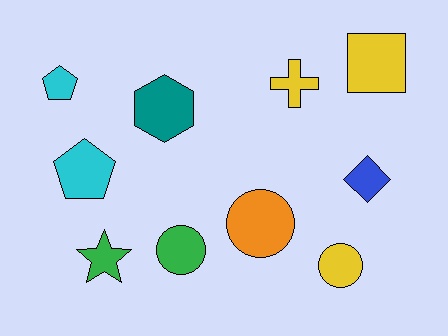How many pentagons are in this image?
There are 2 pentagons.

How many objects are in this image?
There are 10 objects.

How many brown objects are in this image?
There are no brown objects.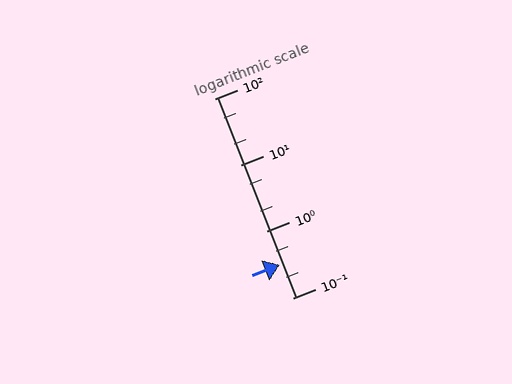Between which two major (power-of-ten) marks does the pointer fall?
The pointer is between 0.1 and 1.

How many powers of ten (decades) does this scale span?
The scale spans 3 decades, from 0.1 to 100.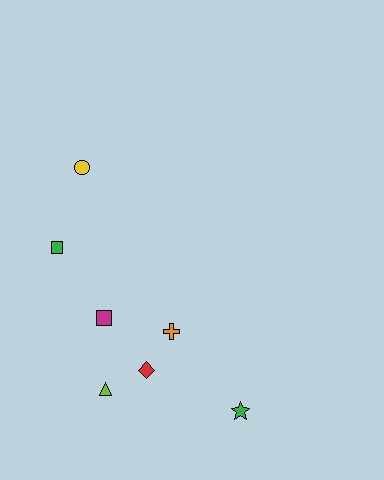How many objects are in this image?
There are 7 objects.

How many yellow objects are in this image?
There is 1 yellow object.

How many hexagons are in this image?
There are no hexagons.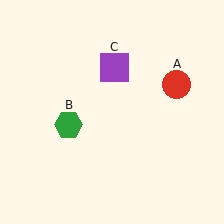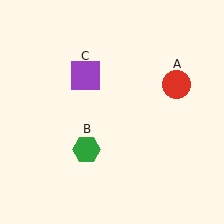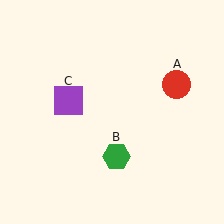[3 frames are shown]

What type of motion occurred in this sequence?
The green hexagon (object B), purple square (object C) rotated counterclockwise around the center of the scene.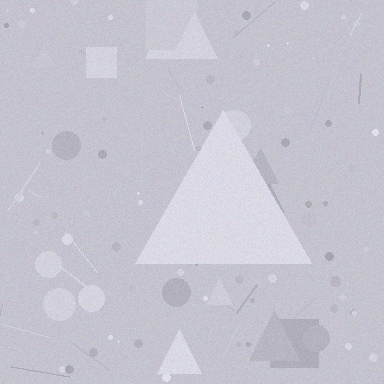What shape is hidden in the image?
A triangle is hidden in the image.